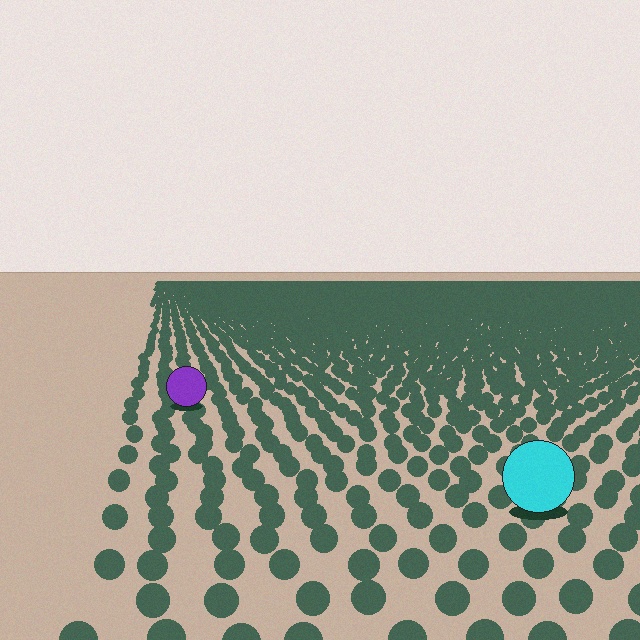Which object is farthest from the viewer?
The purple circle is farthest from the viewer. It appears smaller and the ground texture around it is denser.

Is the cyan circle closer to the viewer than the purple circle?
Yes. The cyan circle is closer — you can tell from the texture gradient: the ground texture is coarser near it.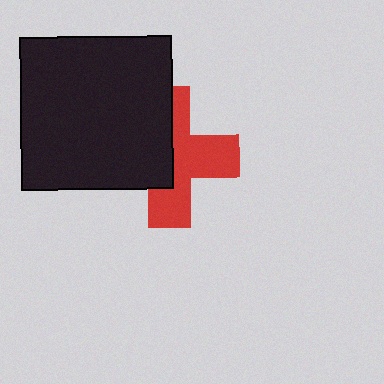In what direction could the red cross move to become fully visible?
The red cross could move right. That would shift it out from behind the black square entirely.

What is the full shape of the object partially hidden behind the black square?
The partially hidden object is a red cross.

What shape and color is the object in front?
The object in front is a black square.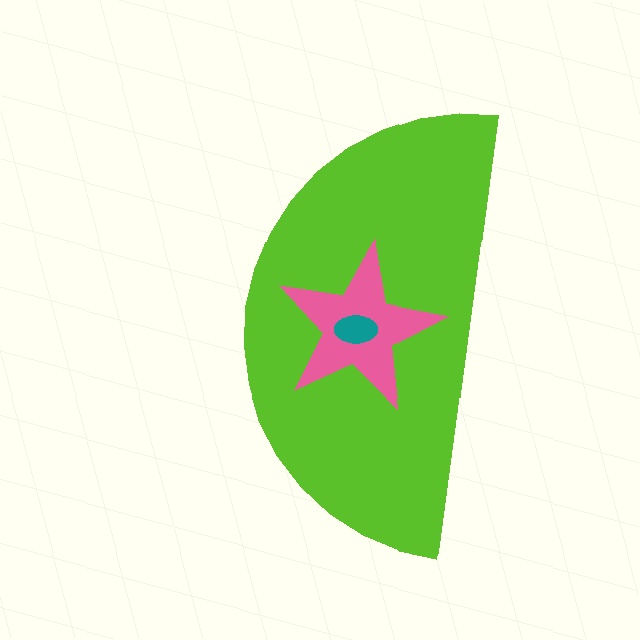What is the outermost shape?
The lime semicircle.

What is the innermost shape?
The teal ellipse.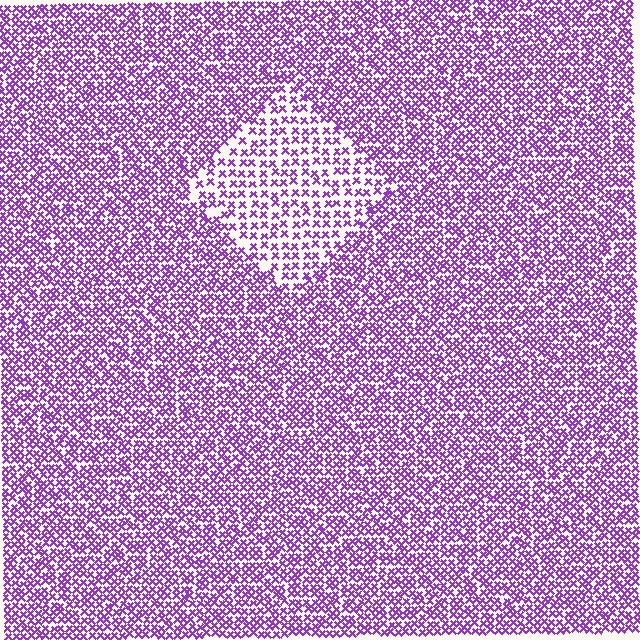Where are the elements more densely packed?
The elements are more densely packed outside the diamond boundary.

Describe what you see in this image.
The image contains small purple elements arranged at two different densities. A diamond-shaped region is visible where the elements are less densely packed than the surrounding area.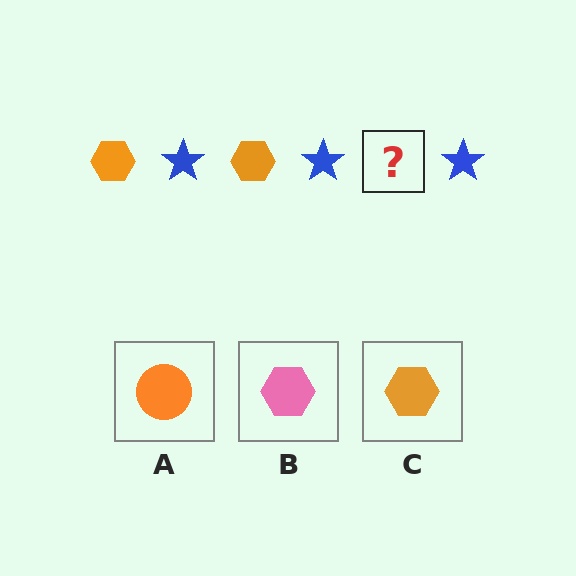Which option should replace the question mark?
Option C.